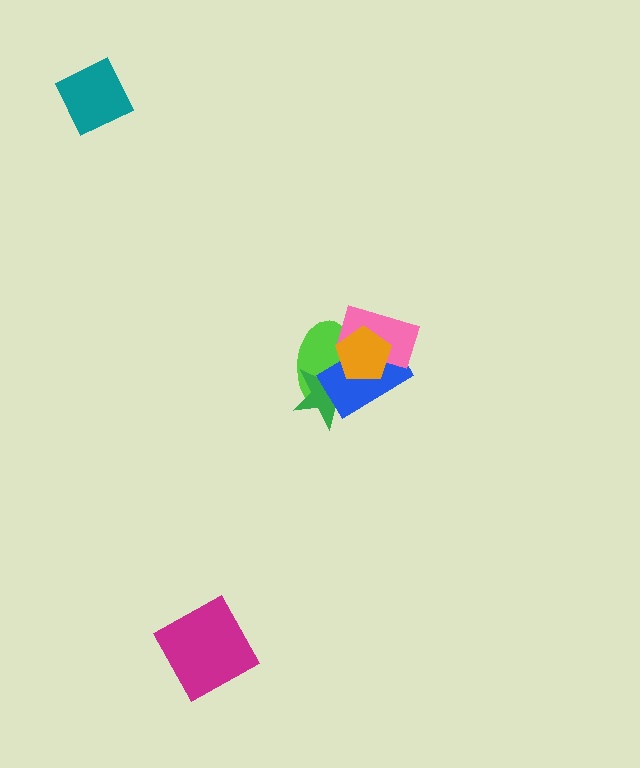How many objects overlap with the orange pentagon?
4 objects overlap with the orange pentagon.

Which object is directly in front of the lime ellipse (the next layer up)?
The green star is directly in front of the lime ellipse.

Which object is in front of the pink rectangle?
The orange pentagon is in front of the pink rectangle.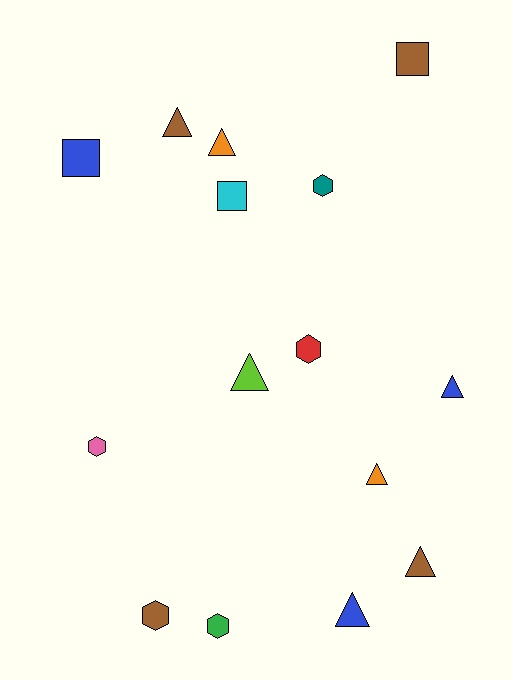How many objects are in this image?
There are 15 objects.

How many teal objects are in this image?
There is 1 teal object.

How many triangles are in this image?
There are 7 triangles.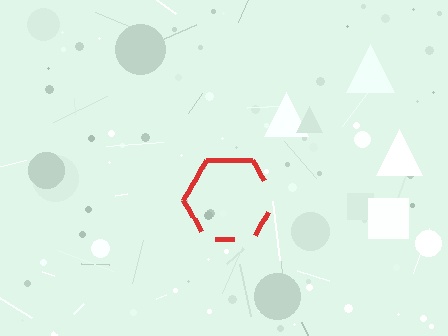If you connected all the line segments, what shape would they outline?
They would outline a hexagon.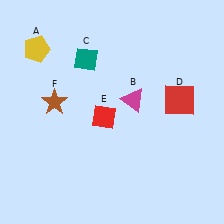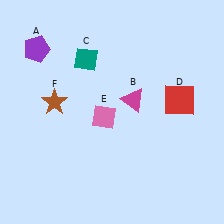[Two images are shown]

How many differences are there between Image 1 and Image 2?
There are 2 differences between the two images.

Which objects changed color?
A changed from yellow to purple. E changed from red to pink.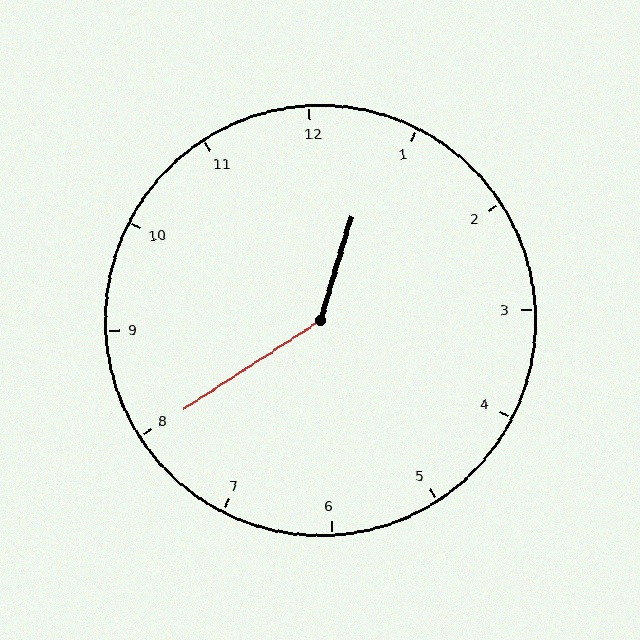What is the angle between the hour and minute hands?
Approximately 140 degrees.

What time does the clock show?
12:40.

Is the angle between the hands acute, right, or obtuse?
It is obtuse.